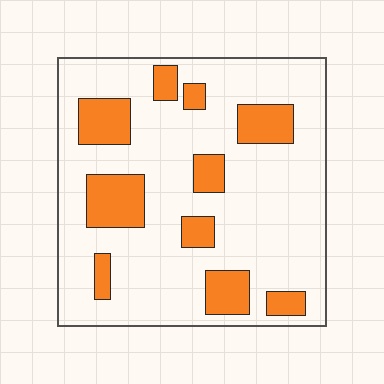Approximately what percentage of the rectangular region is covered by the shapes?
Approximately 20%.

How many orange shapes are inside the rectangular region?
10.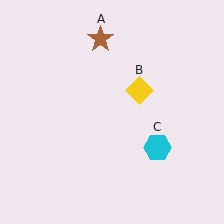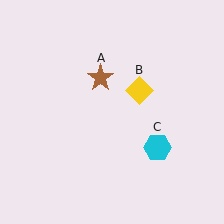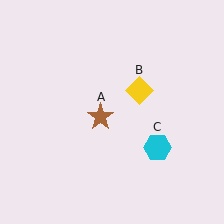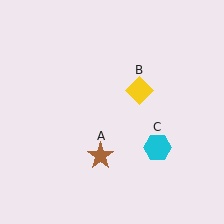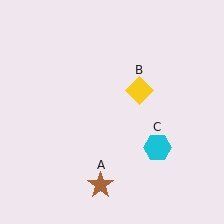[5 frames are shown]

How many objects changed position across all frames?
1 object changed position: brown star (object A).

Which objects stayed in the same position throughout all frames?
Yellow diamond (object B) and cyan hexagon (object C) remained stationary.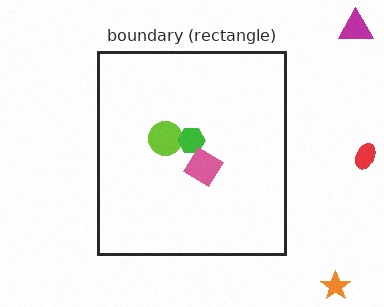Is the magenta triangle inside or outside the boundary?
Outside.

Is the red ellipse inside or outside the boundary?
Outside.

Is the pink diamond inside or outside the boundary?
Inside.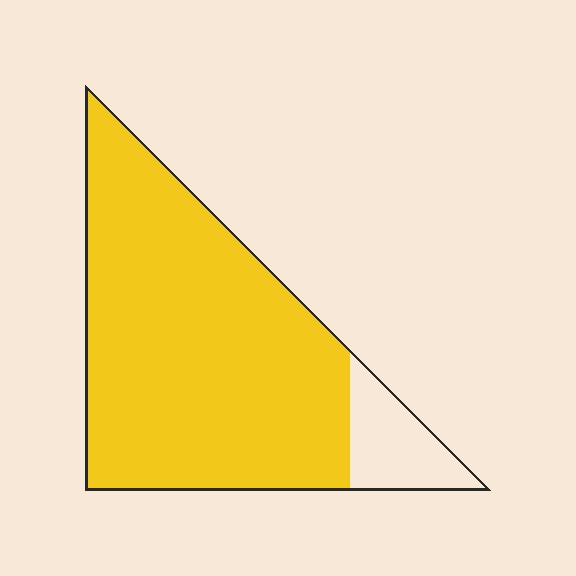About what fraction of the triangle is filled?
About seven eighths (7/8).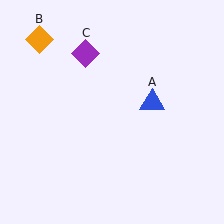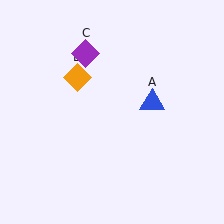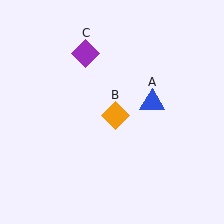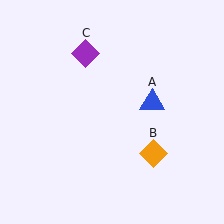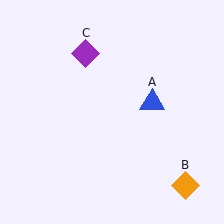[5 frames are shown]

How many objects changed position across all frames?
1 object changed position: orange diamond (object B).